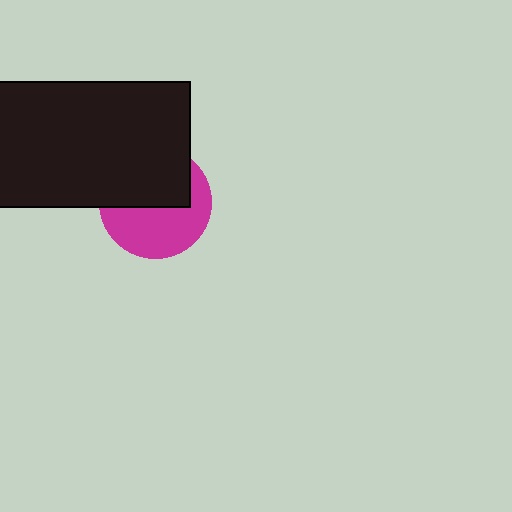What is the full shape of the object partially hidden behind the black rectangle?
The partially hidden object is a magenta circle.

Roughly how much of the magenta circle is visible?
About half of it is visible (roughly 52%).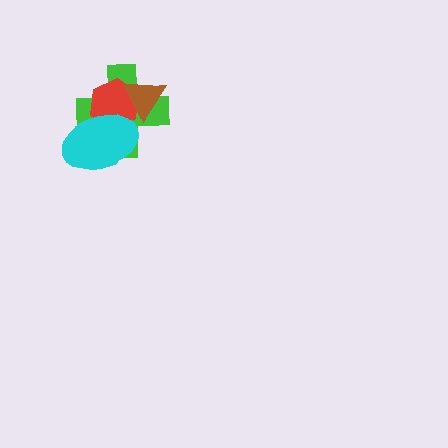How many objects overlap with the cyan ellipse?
2 objects overlap with the cyan ellipse.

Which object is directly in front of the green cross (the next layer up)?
The red hexagon is directly in front of the green cross.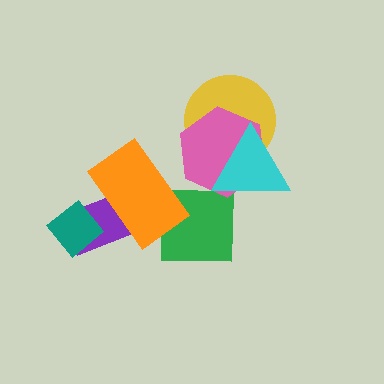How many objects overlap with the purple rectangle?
2 objects overlap with the purple rectangle.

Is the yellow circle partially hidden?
Yes, it is partially covered by another shape.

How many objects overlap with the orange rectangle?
2 objects overlap with the orange rectangle.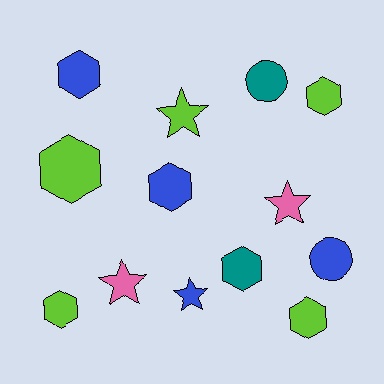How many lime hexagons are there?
There are 4 lime hexagons.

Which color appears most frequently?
Lime, with 5 objects.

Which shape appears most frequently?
Hexagon, with 7 objects.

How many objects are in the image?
There are 13 objects.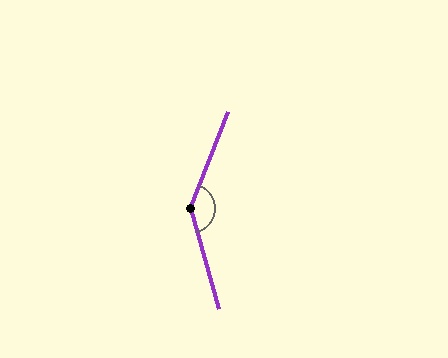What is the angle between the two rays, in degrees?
Approximately 143 degrees.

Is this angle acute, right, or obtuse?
It is obtuse.